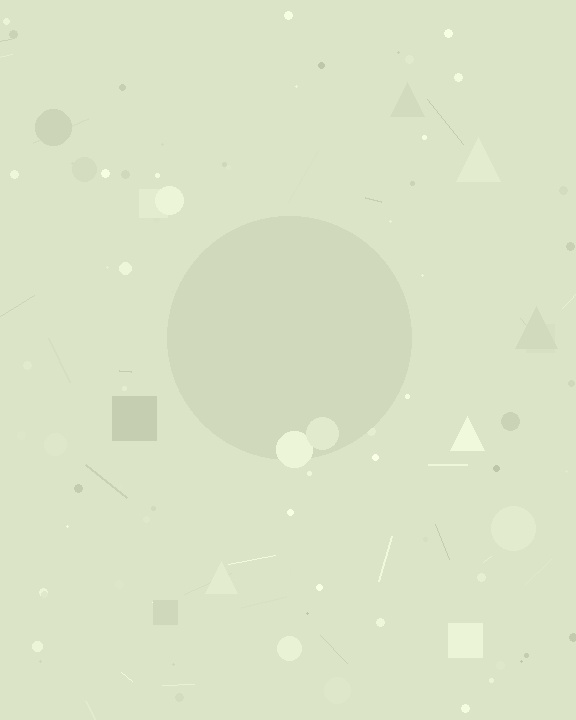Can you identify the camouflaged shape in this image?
The camouflaged shape is a circle.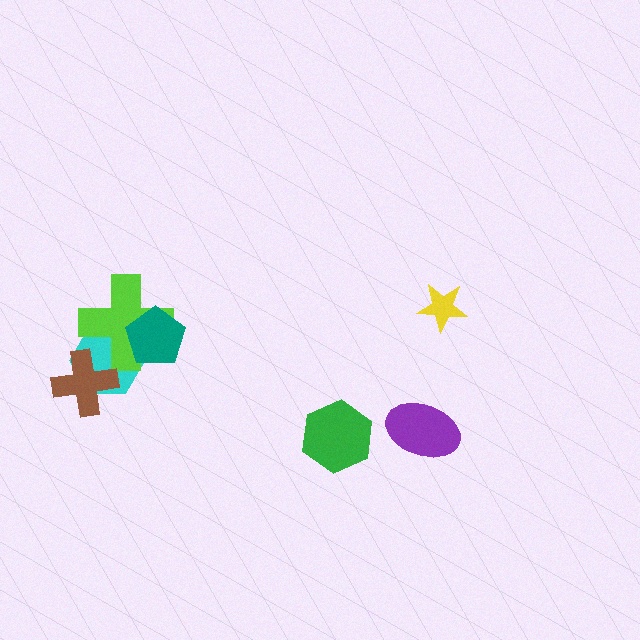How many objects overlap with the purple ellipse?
0 objects overlap with the purple ellipse.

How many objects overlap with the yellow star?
0 objects overlap with the yellow star.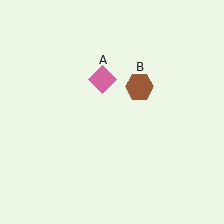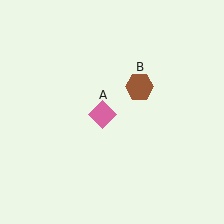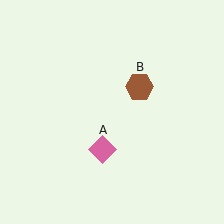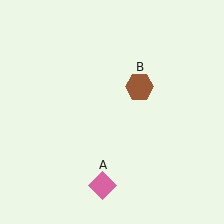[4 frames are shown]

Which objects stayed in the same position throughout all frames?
Brown hexagon (object B) remained stationary.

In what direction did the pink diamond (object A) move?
The pink diamond (object A) moved down.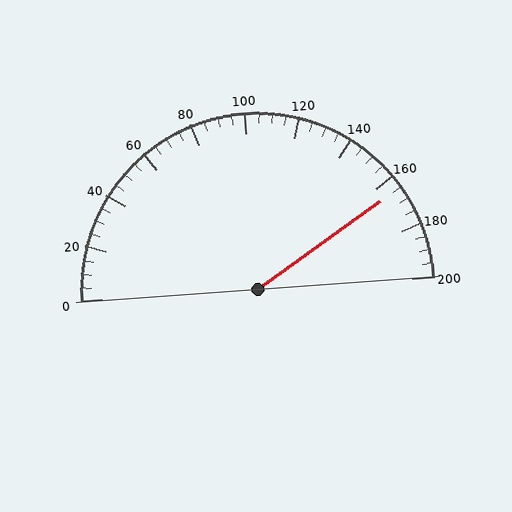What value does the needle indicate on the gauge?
The needle indicates approximately 165.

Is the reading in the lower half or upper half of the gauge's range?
The reading is in the upper half of the range (0 to 200).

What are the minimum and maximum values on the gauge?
The gauge ranges from 0 to 200.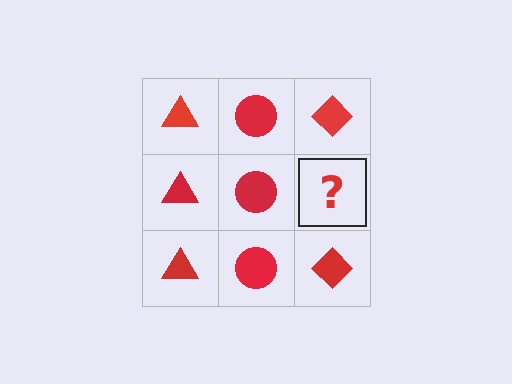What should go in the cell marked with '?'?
The missing cell should contain a red diamond.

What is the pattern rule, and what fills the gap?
The rule is that each column has a consistent shape. The gap should be filled with a red diamond.